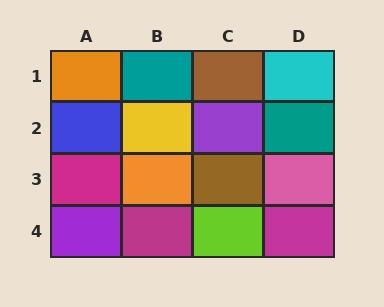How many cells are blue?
1 cell is blue.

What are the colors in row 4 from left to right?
Purple, magenta, lime, magenta.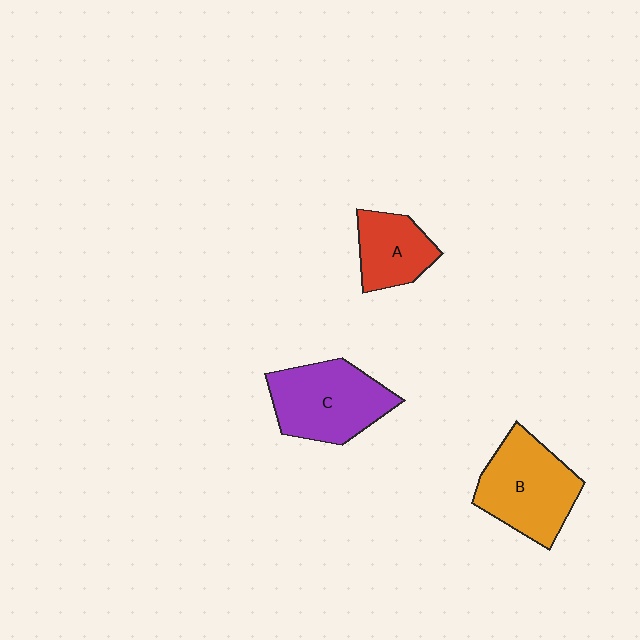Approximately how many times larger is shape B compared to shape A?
Approximately 1.6 times.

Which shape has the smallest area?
Shape A (red).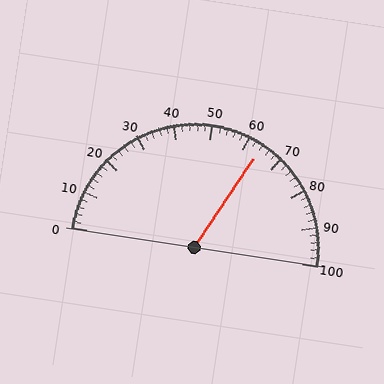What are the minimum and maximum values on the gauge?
The gauge ranges from 0 to 100.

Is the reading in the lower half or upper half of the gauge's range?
The reading is in the upper half of the range (0 to 100).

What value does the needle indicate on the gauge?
The needle indicates approximately 64.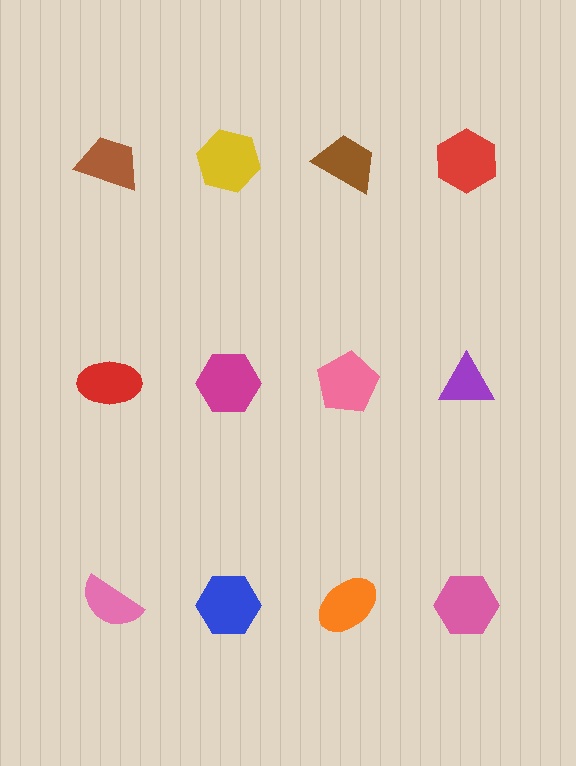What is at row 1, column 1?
A brown trapezoid.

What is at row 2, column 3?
A pink pentagon.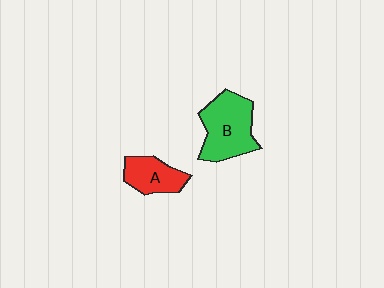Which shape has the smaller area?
Shape A (red).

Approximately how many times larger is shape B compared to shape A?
Approximately 1.6 times.